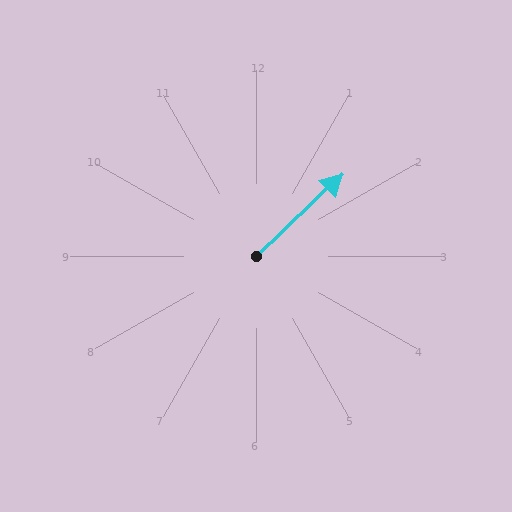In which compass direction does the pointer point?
Northeast.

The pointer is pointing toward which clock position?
Roughly 2 o'clock.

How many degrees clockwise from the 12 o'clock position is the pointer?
Approximately 47 degrees.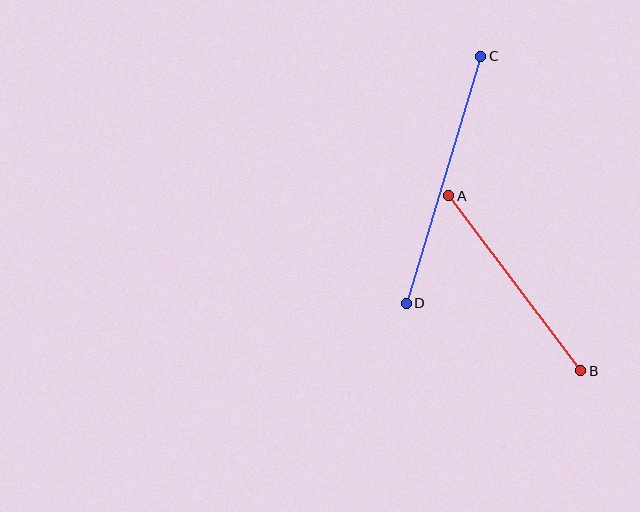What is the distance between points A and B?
The distance is approximately 219 pixels.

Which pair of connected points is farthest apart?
Points C and D are farthest apart.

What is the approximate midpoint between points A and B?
The midpoint is at approximately (515, 283) pixels.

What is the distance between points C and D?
The distance is approximately 258 pixels.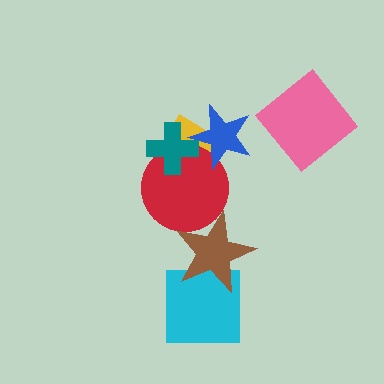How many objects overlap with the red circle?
4 objects overlap with the red circle.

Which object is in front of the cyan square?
The brown star is in front of the cyan square.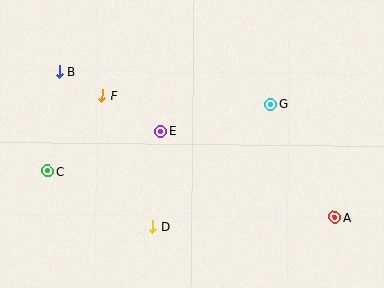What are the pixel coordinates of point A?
Point A is at (335, 217).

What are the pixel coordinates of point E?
Point E is at (161, 131).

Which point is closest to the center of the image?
Point E at (161, 131) is closest to the center.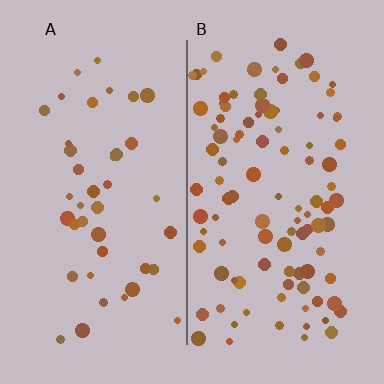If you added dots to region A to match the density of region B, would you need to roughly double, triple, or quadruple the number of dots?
Approximately double.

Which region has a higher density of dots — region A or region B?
B (the right).